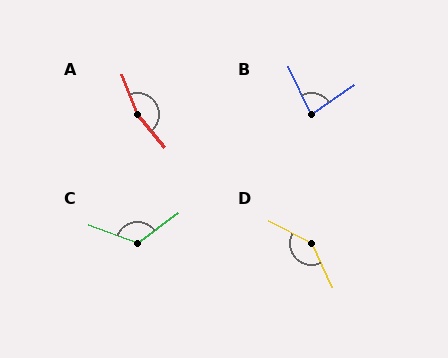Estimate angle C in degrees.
Approximately 123 degrees.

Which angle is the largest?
A, at approximately 162 degrees.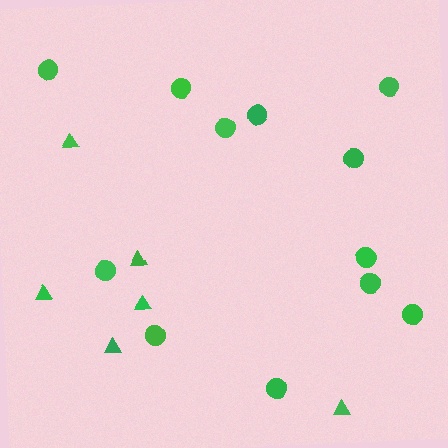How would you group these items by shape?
There are 2 groups: one group of circles (12) and one group of triangles (6).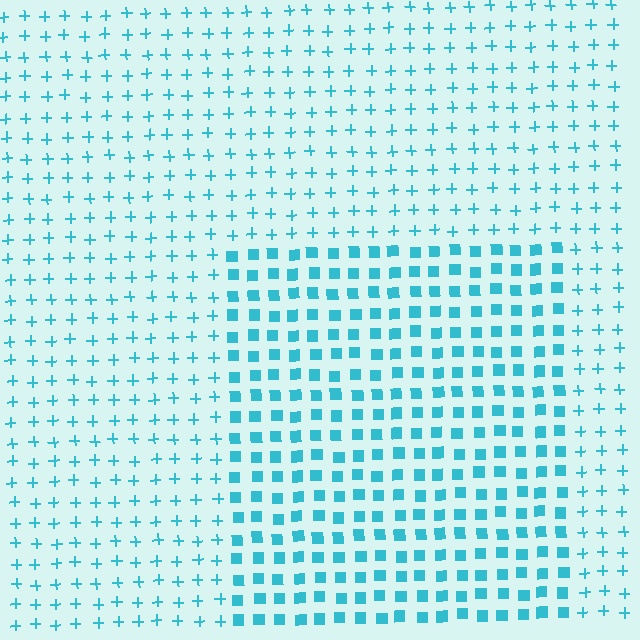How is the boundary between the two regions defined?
The boundary is defined by a change in element shape: squares inside vs. plus signs outside. All elements share the same color and spacing.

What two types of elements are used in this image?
The image uses squares inside the rectangle region and plus signs outside it.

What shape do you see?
I see a rectangle.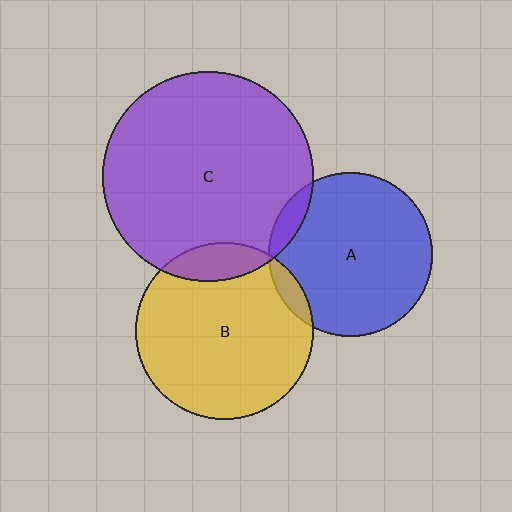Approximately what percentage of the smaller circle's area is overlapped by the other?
Approximately 5%.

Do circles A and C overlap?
Yes.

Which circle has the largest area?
Circle C (purple).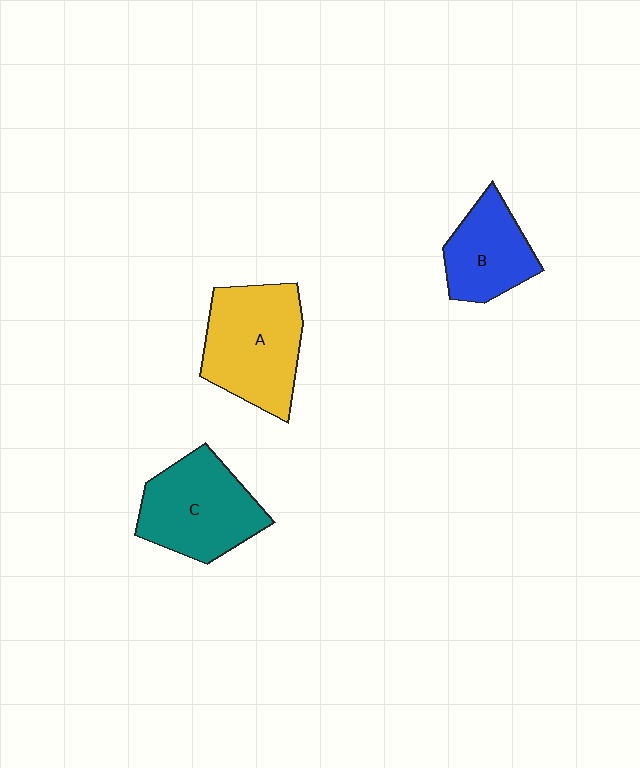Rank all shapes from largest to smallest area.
From largest to smallest: A (yellow), C (teal), B (blue).